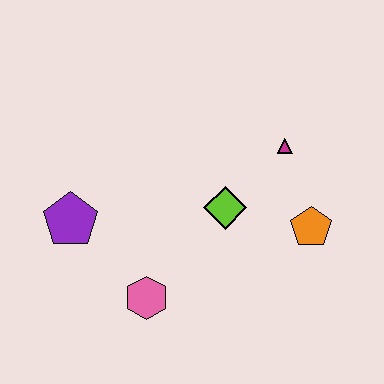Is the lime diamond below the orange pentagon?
No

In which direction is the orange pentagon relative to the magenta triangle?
The orange pentagon is below the magenta triangle.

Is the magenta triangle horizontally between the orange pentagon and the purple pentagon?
Yes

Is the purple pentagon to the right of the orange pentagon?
No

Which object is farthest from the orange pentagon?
The purple pentagon is farthest from the orange pentagon.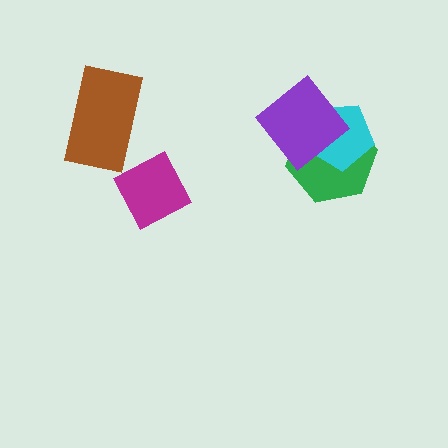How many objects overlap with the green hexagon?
2 objects overlap with the green hexagon.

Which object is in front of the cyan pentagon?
The purple diamond is in front of the cyan pentagon.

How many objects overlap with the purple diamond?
2 objects overlap with the purple diamond.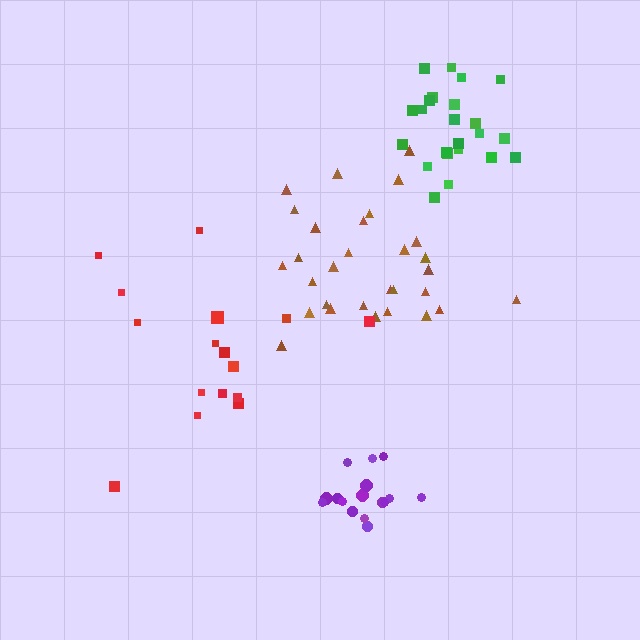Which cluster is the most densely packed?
Purple.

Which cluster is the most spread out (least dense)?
Red.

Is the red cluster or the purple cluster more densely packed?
Purple.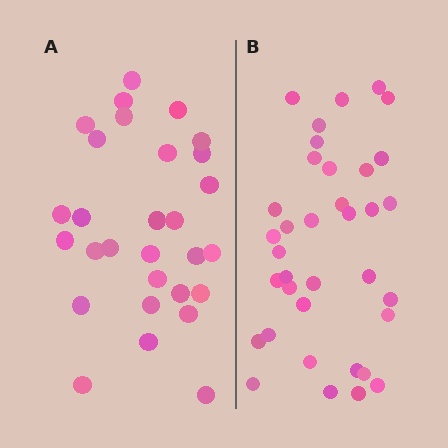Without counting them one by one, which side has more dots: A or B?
Region B (the right region) has more dots.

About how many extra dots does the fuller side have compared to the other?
Region B has roughly 8 or so more dots than region A.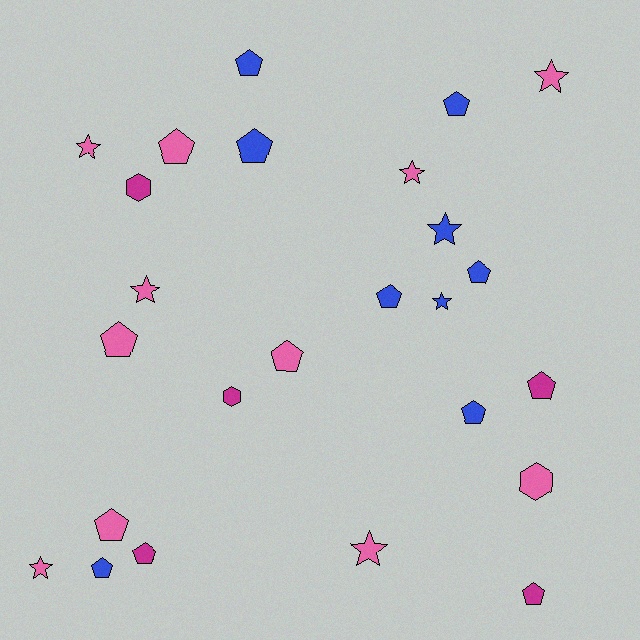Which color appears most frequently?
Pink, with 11 objects.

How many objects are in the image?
There are 25 objects.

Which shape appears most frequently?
Pentagon, with 14 objects.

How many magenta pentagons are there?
There are 3 magenta pentagons.